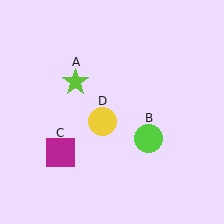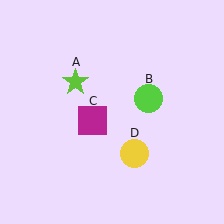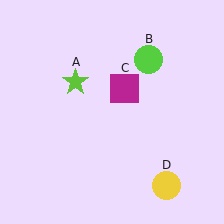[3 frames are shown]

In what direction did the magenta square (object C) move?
The magenta square (object C) moved up and to the right.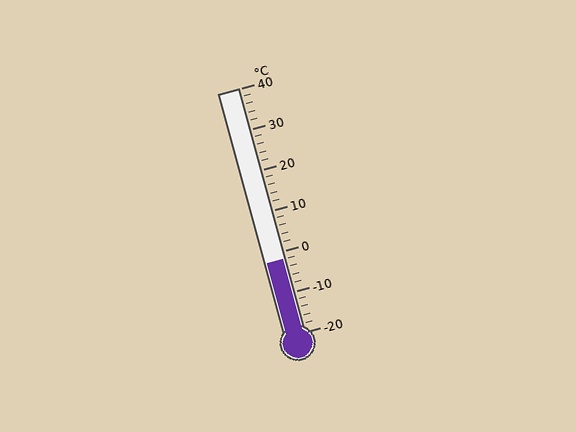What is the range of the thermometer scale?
The thermometer scale ranges from -20°C to 40°C.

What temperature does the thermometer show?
The thermometer shows approximately -2°C.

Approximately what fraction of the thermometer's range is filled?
The thermometer is filled to approximately 30% of its range.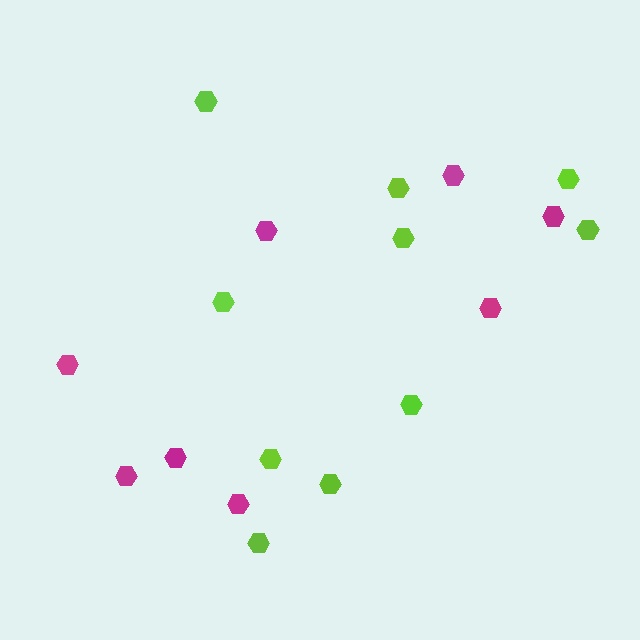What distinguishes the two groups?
There are 2 groups: one group of magenta hexagons (8) and one group of lime hexagons (10).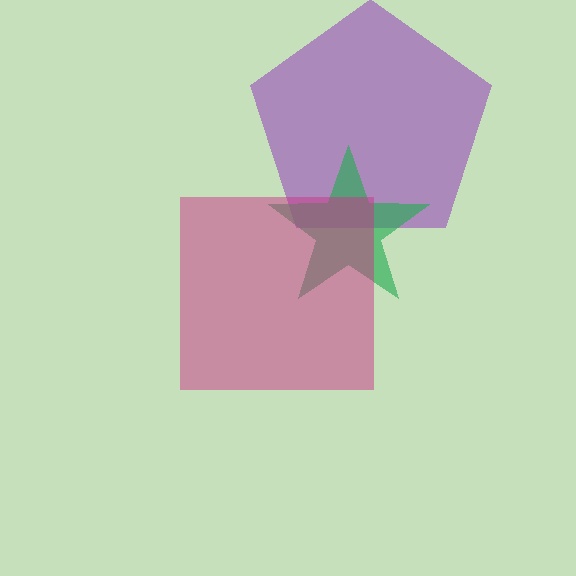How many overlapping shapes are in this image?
There are 3 overlapping shapes in the image.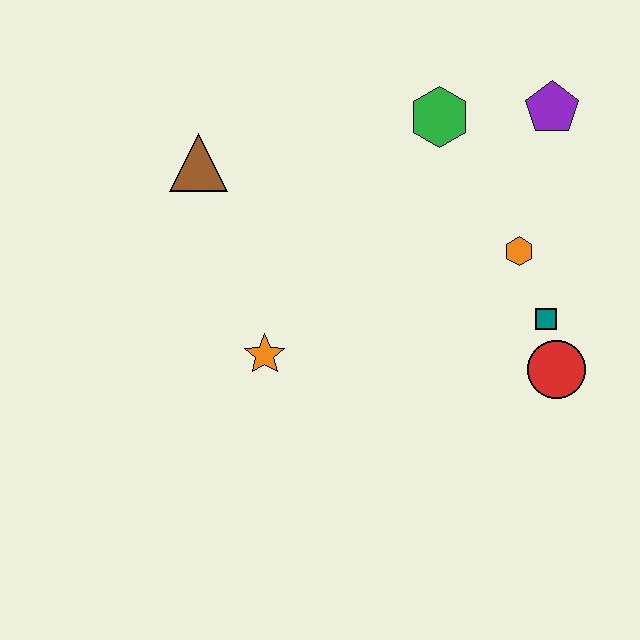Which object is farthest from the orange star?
The purple pentagon is farthest from the orange star.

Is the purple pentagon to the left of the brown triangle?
No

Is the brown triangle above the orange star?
Yes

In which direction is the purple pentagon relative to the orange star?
The purple pentagon is to the right of the orange star.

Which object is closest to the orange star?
The brown triangle is closest to the orange star.